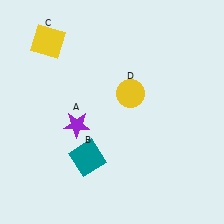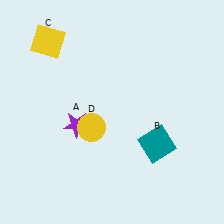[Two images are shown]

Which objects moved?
The objects that moved are: the teal square (B), the yellow circle (D).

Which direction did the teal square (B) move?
The teal square (B) moved right.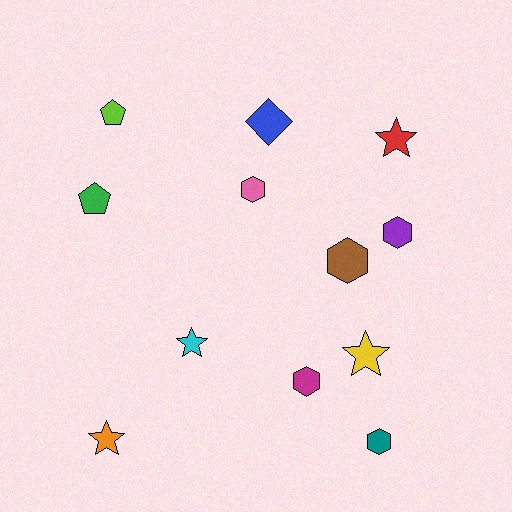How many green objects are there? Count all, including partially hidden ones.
There is 1 green object.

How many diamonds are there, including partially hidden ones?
There is 1 diamond.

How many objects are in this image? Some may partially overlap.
There are 12 objects.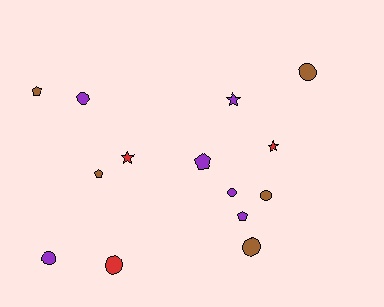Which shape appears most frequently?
Circle, with 7 objects.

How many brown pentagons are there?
There are 2 brown pentagons.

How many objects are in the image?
There are 14 objects.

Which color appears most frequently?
Purple, with 6 objects.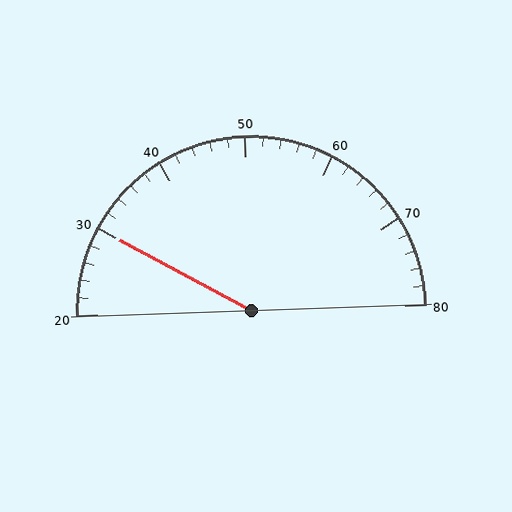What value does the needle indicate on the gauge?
The needle indicates approximately 30.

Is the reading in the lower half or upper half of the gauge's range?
The reading is in the lower half of the range (20 to 80).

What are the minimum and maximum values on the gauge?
The gauge ranges from 20 to 80.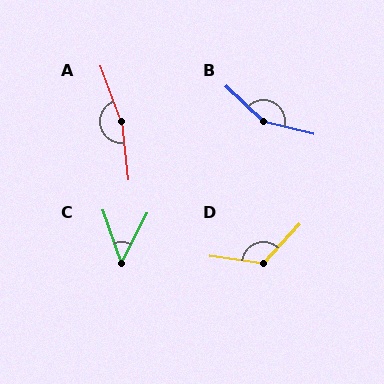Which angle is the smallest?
C, at approximately 45 degrees.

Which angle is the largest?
A, at approximately 166 degrees.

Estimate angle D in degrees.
Approximately 125 degrees.